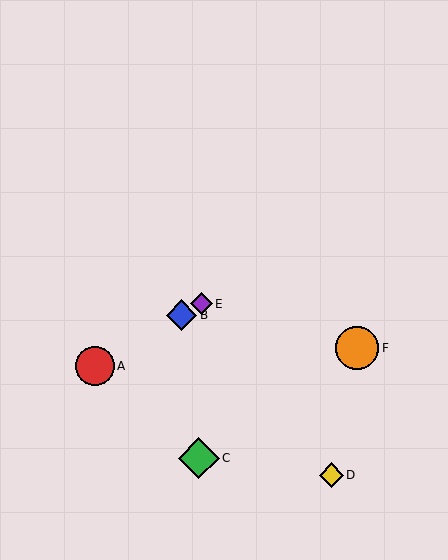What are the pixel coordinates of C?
Object C is at (199, 458).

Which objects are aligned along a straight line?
Objects A, B, E are aligned along a straight line.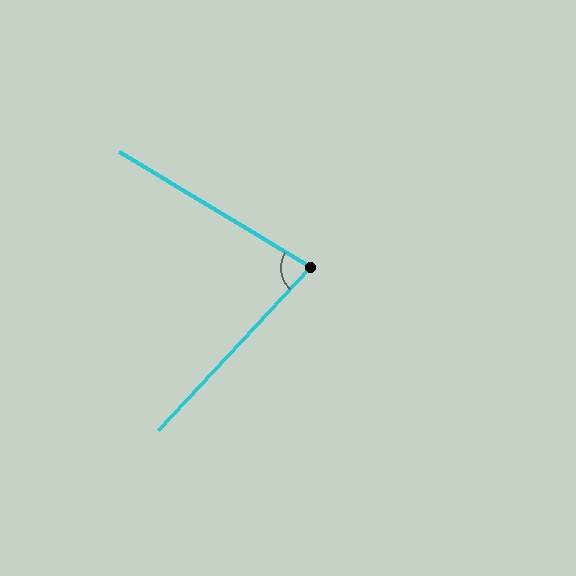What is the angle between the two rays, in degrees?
Approximately 78 degrees.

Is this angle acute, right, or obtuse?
It is acute.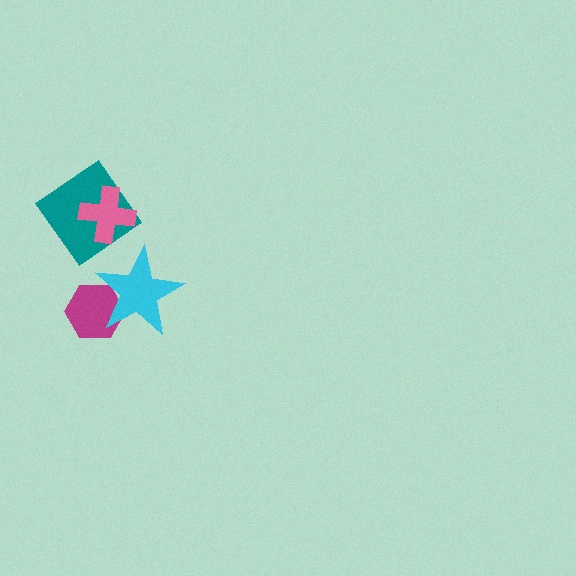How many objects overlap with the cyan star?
1 object overlaps with the cyan star.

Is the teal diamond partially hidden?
Yes, it is partially covered by another shape.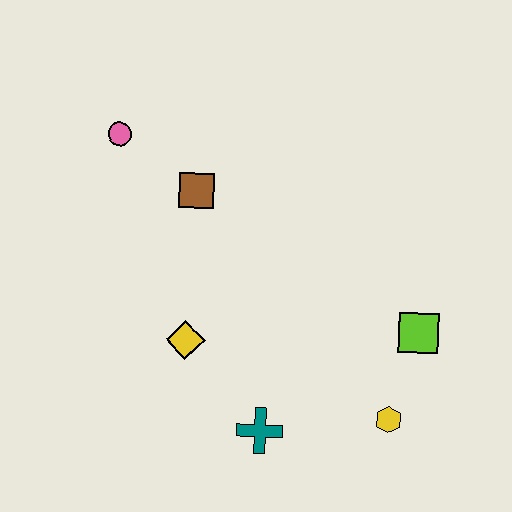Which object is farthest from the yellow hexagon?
The pink circle is farthest from the yellow hexagon.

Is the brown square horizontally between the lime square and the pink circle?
Yes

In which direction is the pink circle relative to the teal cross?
The pink circle is above the teal cross.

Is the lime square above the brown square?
No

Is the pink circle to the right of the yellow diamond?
No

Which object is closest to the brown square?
The pink circle is closest to the brown square.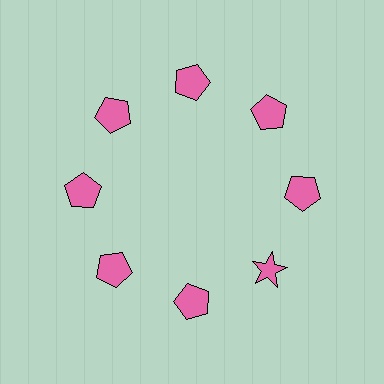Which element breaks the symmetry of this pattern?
The pink star at roughly the 4 o'clock position breaks the symmetry. All other shapes are pink pentagons.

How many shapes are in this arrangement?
There are 8 shapes arranged in a ring pattern.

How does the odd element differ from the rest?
It has a different shape: star instead of pentagon.